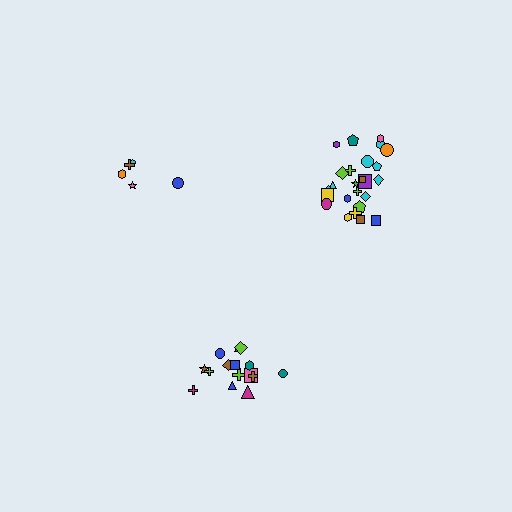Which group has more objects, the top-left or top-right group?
The top-right group.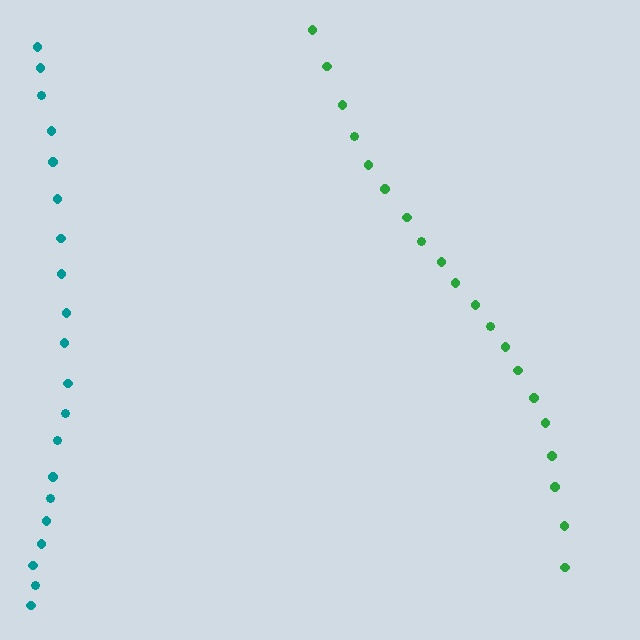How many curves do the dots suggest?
There are 2 distinct paths.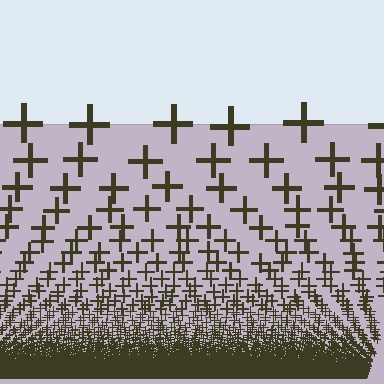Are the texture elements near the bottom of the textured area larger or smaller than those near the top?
Smaller. The gradient is inverted — elements near the bottom are smaller and denser.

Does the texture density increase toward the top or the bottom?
Density increases toward the bottom.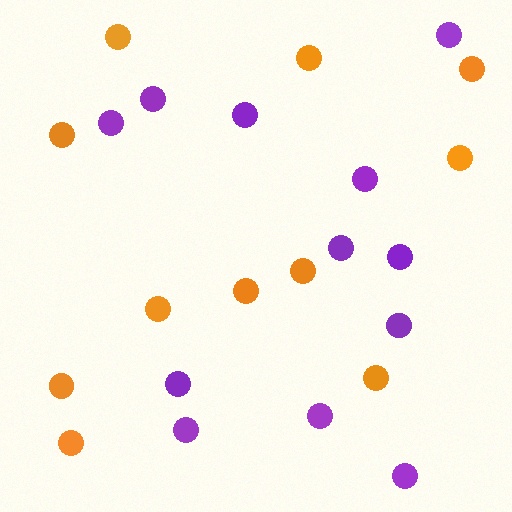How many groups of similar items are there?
There are 2 groups: one group of orange circles (11) and one group of purple circles (12).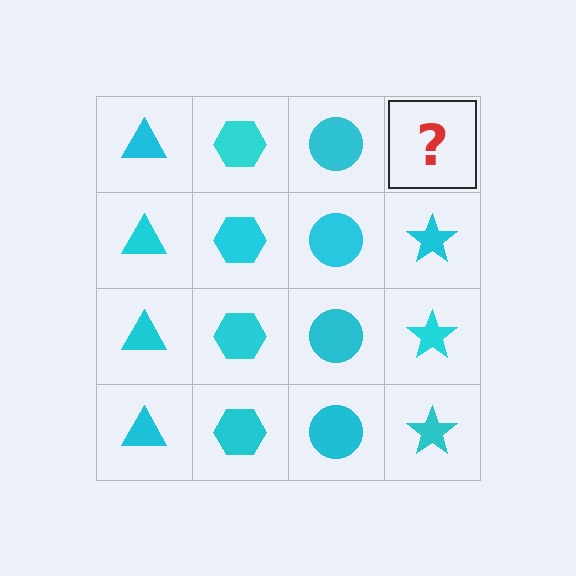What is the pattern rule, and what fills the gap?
The rule is that each column has a consistent shape. The gap should be filled with a cyan star.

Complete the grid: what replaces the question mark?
The question mark should be replaced with a cyan star.